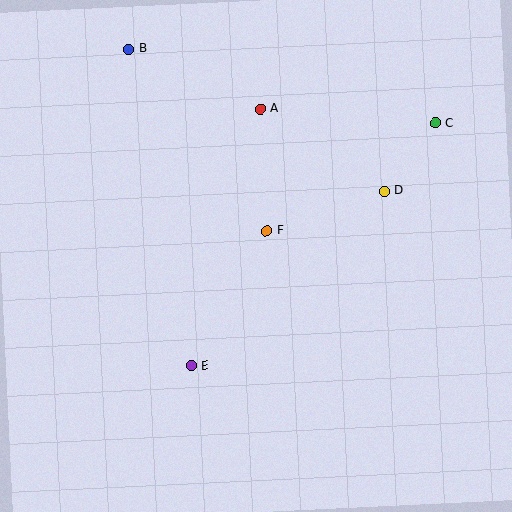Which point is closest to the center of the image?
Point F at (266, 231) is closest to the center.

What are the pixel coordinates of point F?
Point F is at (266, 231).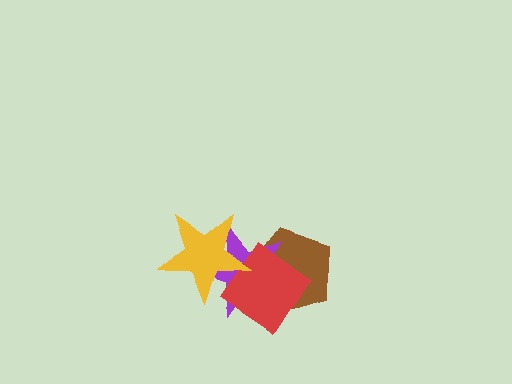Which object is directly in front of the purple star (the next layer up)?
The red diamond is directly in front of the purple star.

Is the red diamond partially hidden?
Yes, it is partially covered by another shape.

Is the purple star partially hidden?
Yes, it is partially covered by another shape.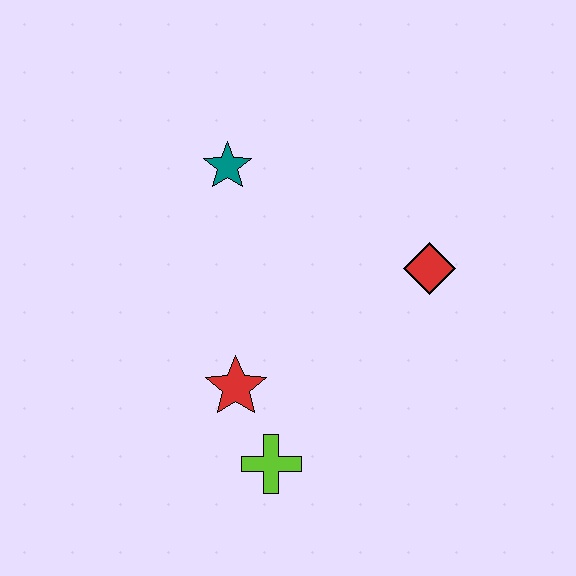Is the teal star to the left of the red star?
Yes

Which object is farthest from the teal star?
The lime cross is farthest from the teal star.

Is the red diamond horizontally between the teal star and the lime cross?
No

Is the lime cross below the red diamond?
Yes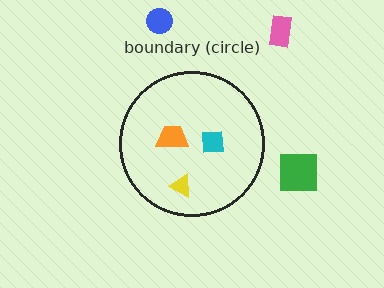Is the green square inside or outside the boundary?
Outside.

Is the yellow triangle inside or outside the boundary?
Inside.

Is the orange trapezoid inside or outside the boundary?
Inside.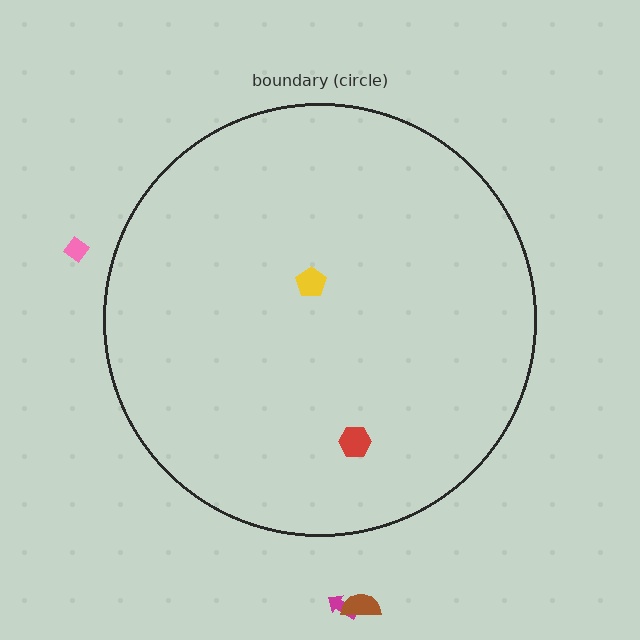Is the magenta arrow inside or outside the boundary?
Outside.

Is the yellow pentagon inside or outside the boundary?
Inside.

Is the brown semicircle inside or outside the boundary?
Outside.